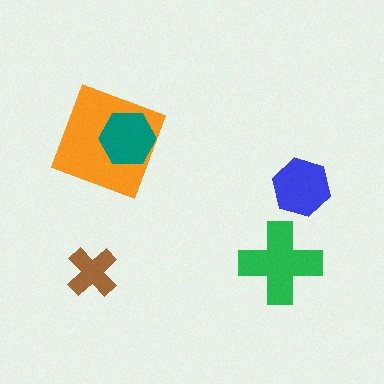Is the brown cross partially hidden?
No, no other shape covers it.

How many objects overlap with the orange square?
1 object overlaps with the orange square.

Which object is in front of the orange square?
The teal hexagon is in front of the orange square.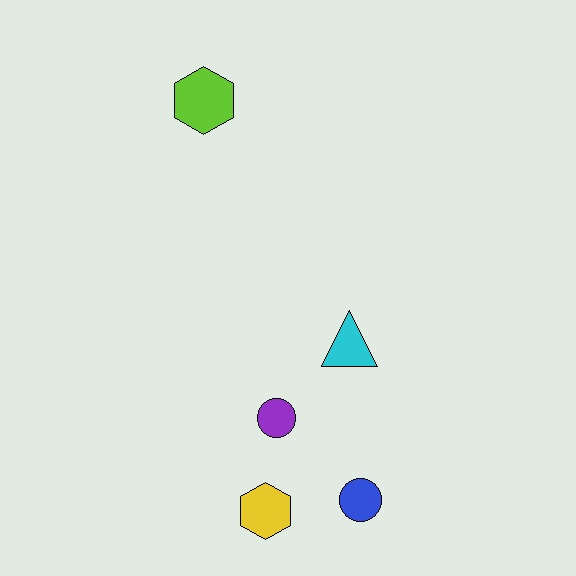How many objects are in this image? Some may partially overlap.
There are 5 objects.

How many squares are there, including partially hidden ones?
There are no squares.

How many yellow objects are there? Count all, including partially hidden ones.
There is 1 yellow object.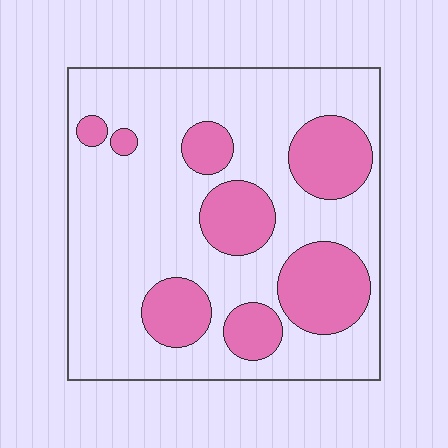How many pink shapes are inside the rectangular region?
8.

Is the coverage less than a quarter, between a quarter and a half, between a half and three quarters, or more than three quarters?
Between a quarter and a half.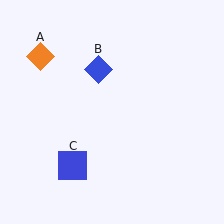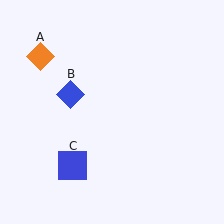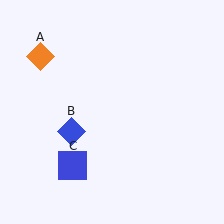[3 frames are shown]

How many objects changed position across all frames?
1 object changed position: blue diamond (object B).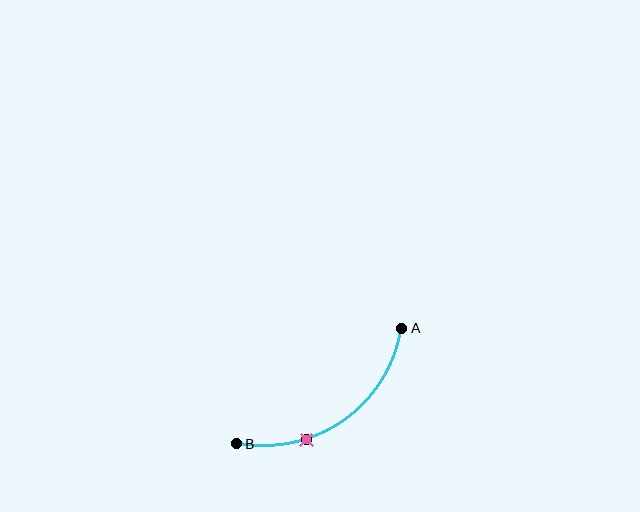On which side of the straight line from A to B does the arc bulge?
The arc bulges below and to the right of the straight line connecting A and B.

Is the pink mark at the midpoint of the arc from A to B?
No. The pink mark lies on the arc but is closer to endpoint B. The arc midpoint would be at the point on the curve equidistant along the arc from both A and B.